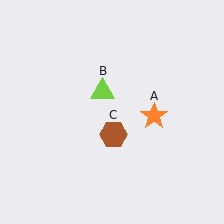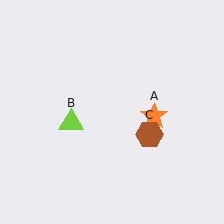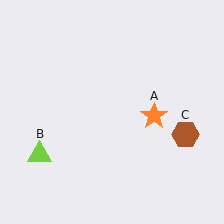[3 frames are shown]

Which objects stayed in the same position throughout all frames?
Orange star (object A) remained stationary.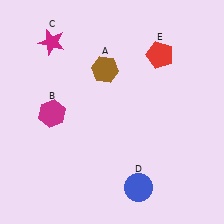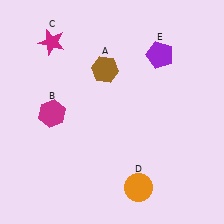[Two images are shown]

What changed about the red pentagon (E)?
In Image 1, E is red. In Image 2, it changed to purple.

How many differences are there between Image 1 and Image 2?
There are 2 differences between the two images.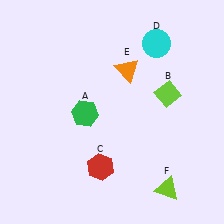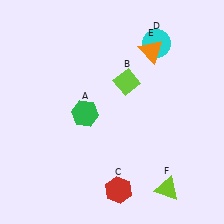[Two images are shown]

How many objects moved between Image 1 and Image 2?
3 objects moved between the two images.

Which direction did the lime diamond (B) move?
The lime diamond (B) moved left.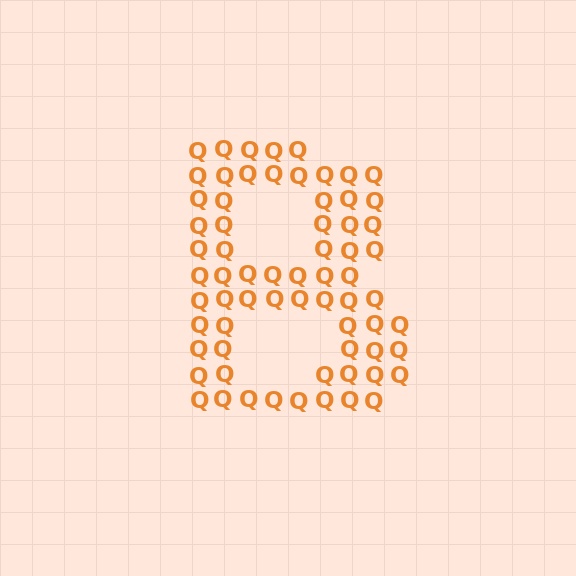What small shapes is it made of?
It is made of small letter Q's.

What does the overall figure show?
The overall figure shows the letter B.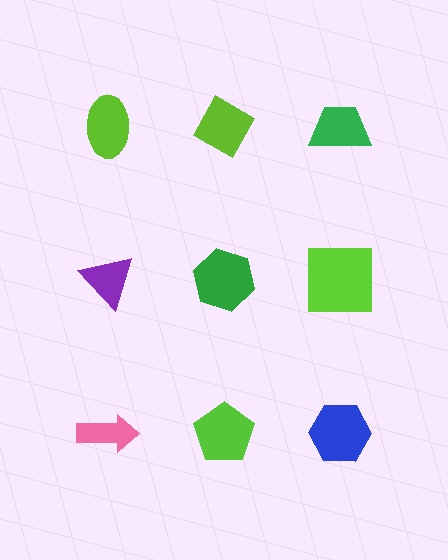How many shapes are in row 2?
3 shapes.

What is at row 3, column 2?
A lime pentagon.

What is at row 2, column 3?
A lime square.